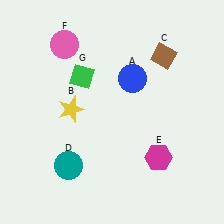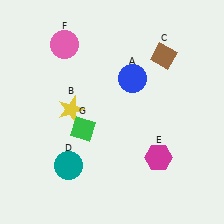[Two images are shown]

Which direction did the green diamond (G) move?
The green diamond (G) moved down.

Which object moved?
The green diamond (G) moved down.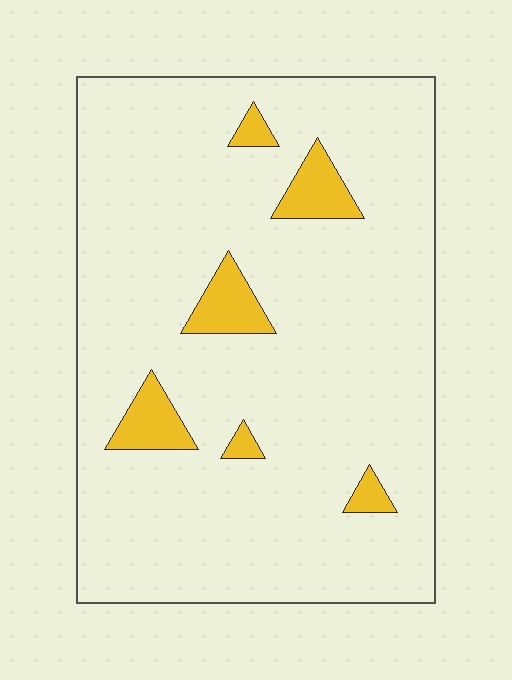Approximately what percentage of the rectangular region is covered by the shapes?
Approximately 10%.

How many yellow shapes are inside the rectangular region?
6.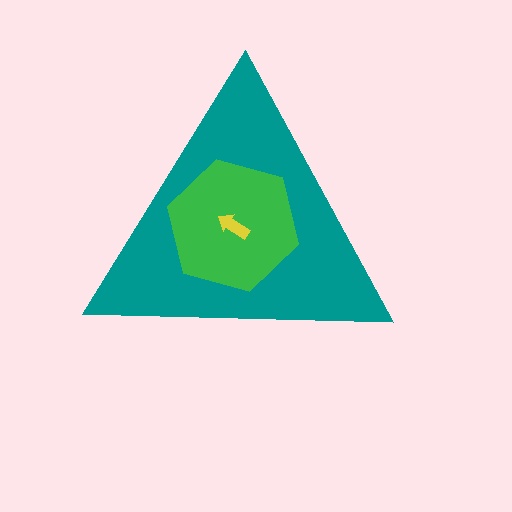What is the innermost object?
The yellow arrow.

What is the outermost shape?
The teal triangle.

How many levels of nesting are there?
3.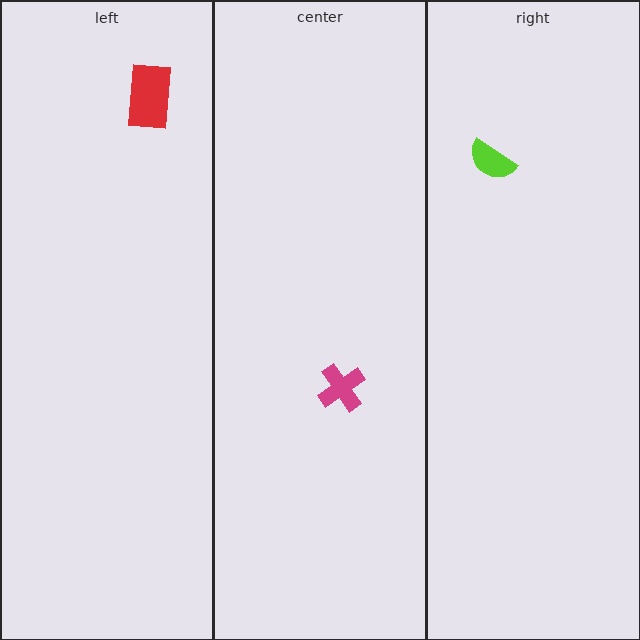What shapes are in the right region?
The lime semicircle.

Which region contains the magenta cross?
The center region.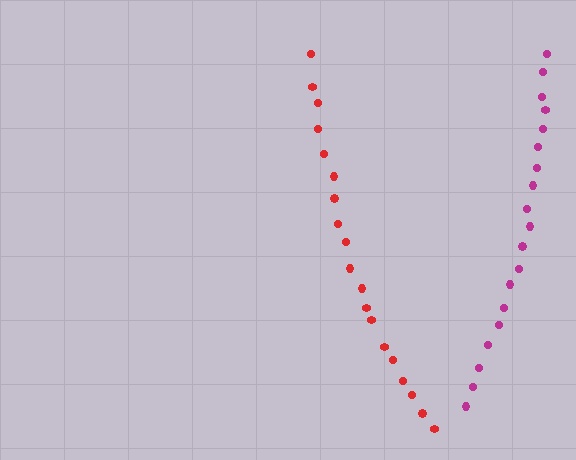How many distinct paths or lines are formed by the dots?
There are 2 distinct paths.